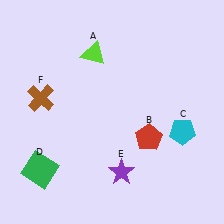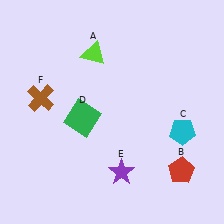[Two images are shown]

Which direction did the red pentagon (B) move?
The red pentagon (B) moved right.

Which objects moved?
The objects that moved are: the red pentagon (B), the green square (D).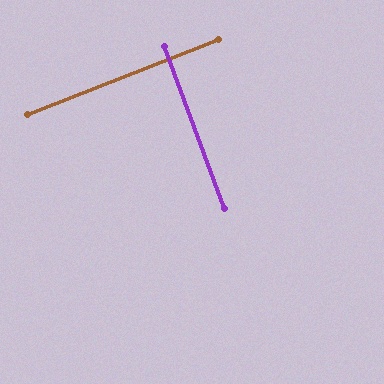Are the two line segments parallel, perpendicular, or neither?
Perpendicular — they meet at approximately 89°.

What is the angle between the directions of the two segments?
Approximately 89 degrees.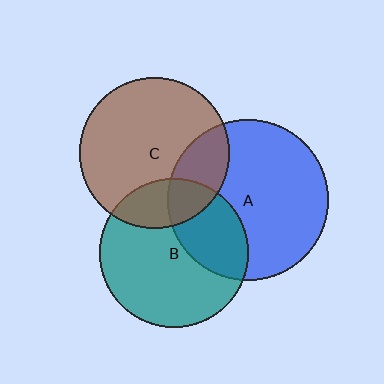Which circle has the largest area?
Circle A (blue).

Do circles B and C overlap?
Yes.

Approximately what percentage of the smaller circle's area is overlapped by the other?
Approximately 20%.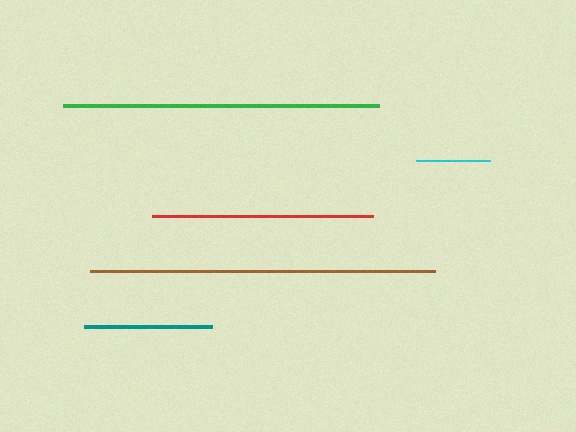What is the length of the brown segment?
The brown segment is approximately 344 pixels long.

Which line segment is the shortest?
The cyan line is the shortest at approximately 73 pixels.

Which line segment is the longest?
The brown line is the longest at approximately 344 pixels.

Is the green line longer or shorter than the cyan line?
The green line is longer than the cyan line.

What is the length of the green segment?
The green segment is approximately 316 pixels long.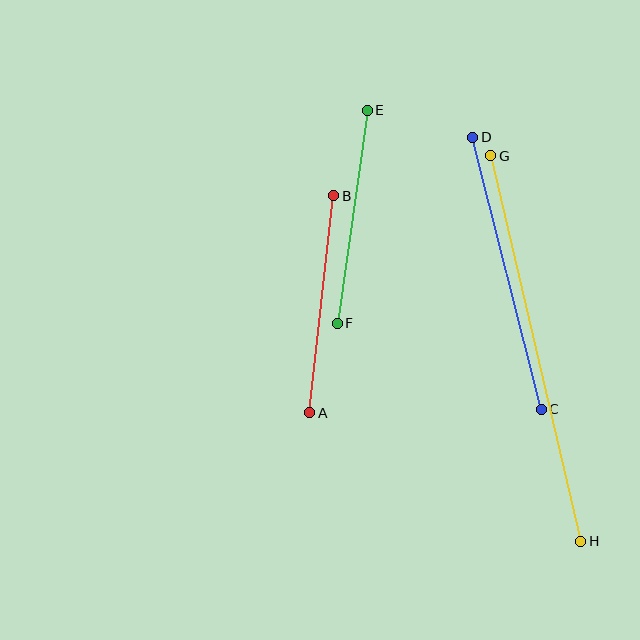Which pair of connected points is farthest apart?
Points G and H are farthest apart.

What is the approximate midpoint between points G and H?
The midpoint is at approximately (536, 349) pixels.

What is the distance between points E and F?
The distance is approximately 215 pixels.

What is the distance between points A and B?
The distance is approximately 218 pixels.